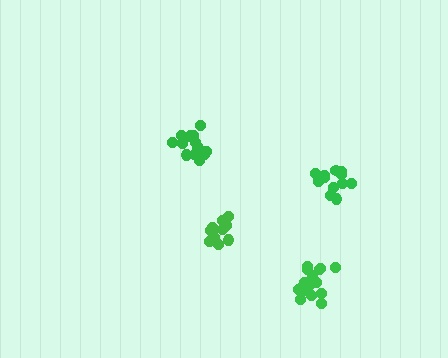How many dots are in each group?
Group 1: 12 dots, Group 2: 16 dots, Group 3: 15 dots, Group 4: 11 dots (54 total).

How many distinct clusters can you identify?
There are 4 distinct clusters.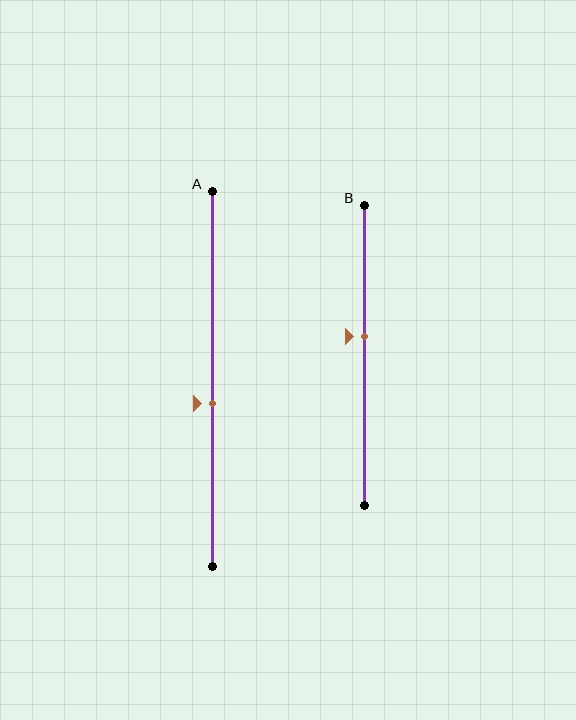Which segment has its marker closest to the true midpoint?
Segment B has its marker closest to the true midpoint.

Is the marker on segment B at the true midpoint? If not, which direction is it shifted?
No, the marker on segment B is shifted upward by about 6% of the segment length.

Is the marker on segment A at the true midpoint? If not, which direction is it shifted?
No, the marker on segment A is shifted downward by about 7% of the segment length.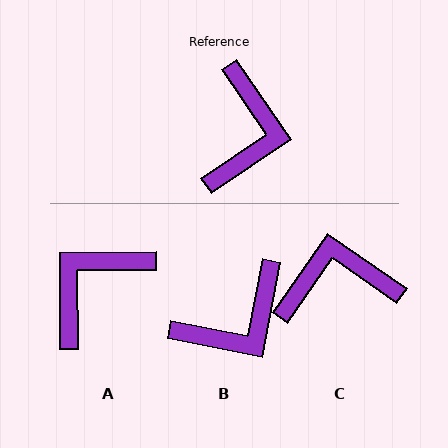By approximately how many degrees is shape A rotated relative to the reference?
Approximately 146 degrees counter-clockwise.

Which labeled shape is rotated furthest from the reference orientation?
A, about 146 degrees away.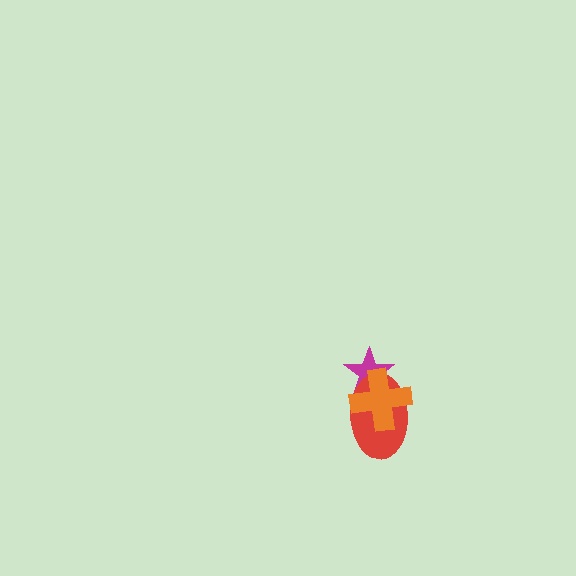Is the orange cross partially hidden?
No, no other shape covers it.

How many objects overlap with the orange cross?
2 objects overlap with the orange cross.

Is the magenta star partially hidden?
Yes, it is partially covered by another shape.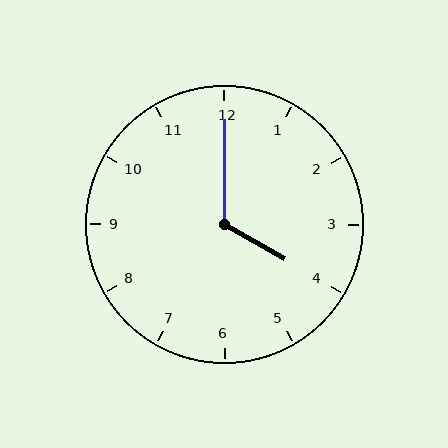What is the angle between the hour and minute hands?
Approximately 120 degrees.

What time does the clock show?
4:00.